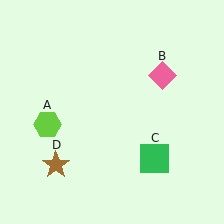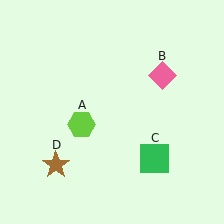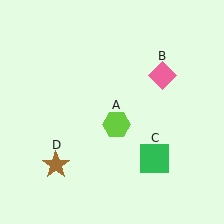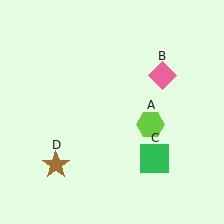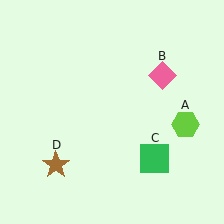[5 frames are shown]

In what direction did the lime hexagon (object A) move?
The lime hexagon (object A) moved right.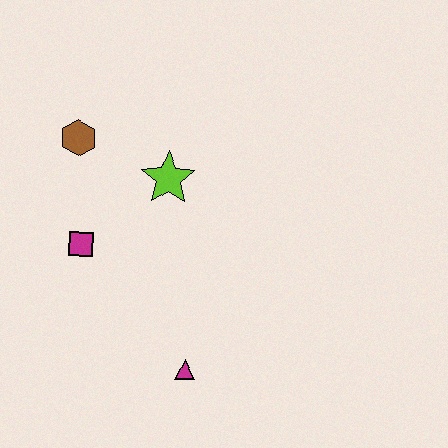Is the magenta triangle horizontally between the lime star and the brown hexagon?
No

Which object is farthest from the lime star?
The magenta triangle is farthest from the lime star.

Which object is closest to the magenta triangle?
The magenta square is closest to the magenta triangle.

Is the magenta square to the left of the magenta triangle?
Yes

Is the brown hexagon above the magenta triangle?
Yes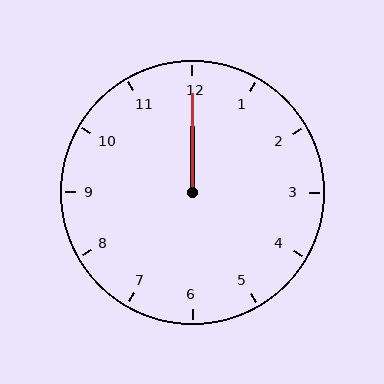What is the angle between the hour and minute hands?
Approximately 0 degrees.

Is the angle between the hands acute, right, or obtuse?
It is acute.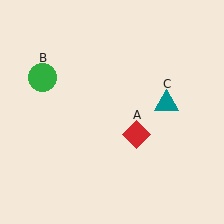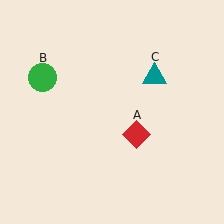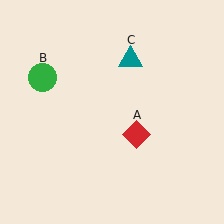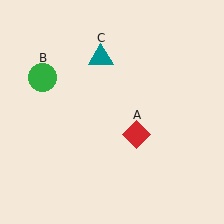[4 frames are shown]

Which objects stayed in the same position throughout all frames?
Red diamond (object A) and green circle (object B) remained stationary.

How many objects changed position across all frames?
1 object changed position: teal triangle (object C).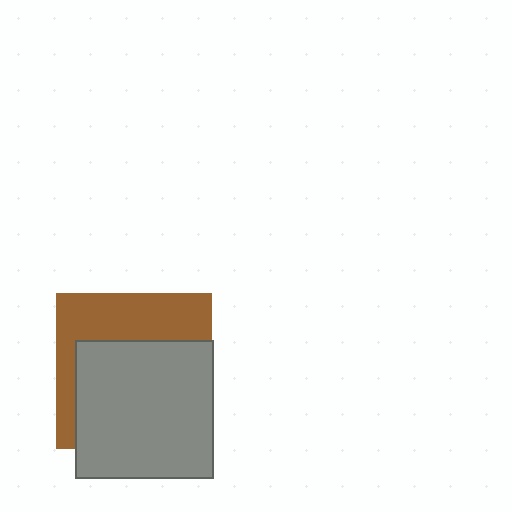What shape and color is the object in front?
The object in front is a gray square.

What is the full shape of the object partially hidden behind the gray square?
The partially hidden object is a brown square.